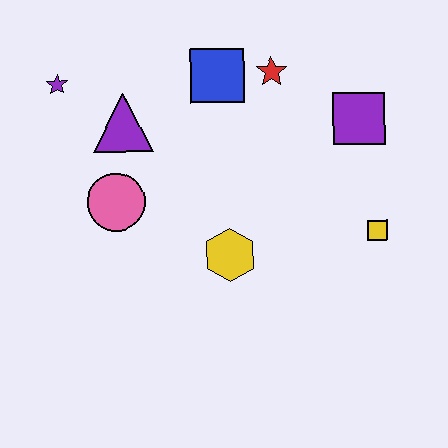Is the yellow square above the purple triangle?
No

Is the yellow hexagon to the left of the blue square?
No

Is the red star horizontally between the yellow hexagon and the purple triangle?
No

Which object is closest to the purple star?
The purple triangle is closest to the purple star.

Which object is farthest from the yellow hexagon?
The purple star is farthest from the yellow hexagon.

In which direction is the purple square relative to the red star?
The purple square is to the right of the red star.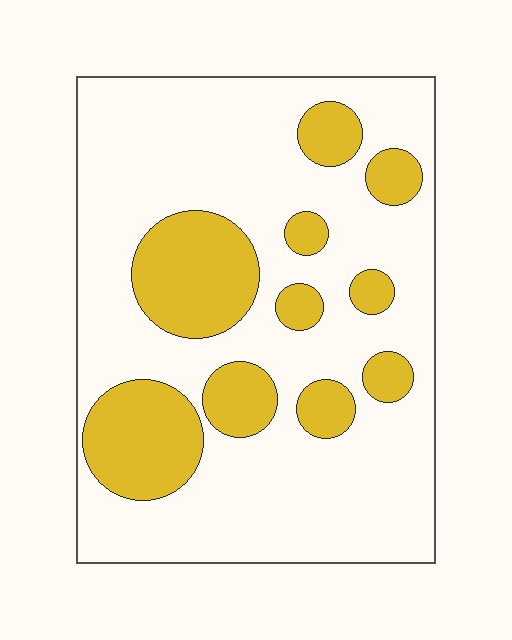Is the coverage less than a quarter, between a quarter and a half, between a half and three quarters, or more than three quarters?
Between a quarter and a half.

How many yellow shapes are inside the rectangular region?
10.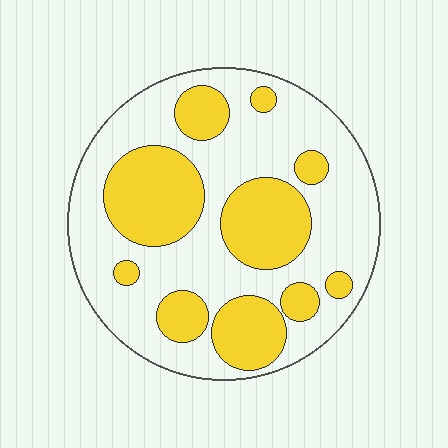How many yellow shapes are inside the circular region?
10.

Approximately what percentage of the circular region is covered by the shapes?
Approximately 35%.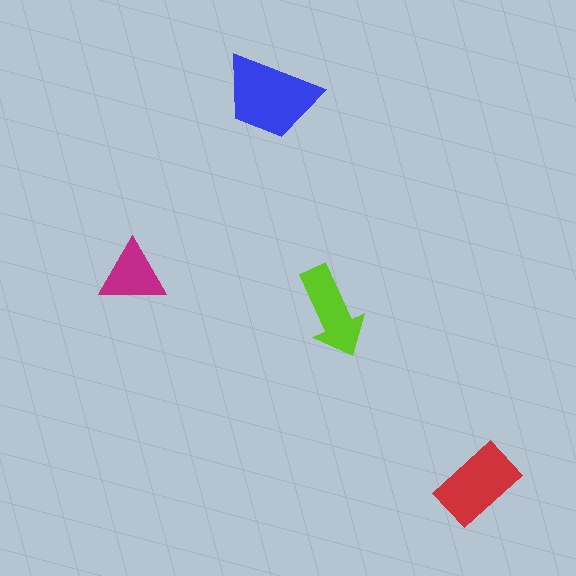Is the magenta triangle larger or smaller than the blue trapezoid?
Smaller.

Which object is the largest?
The blue trapezoid.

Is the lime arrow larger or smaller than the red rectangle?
Smaller.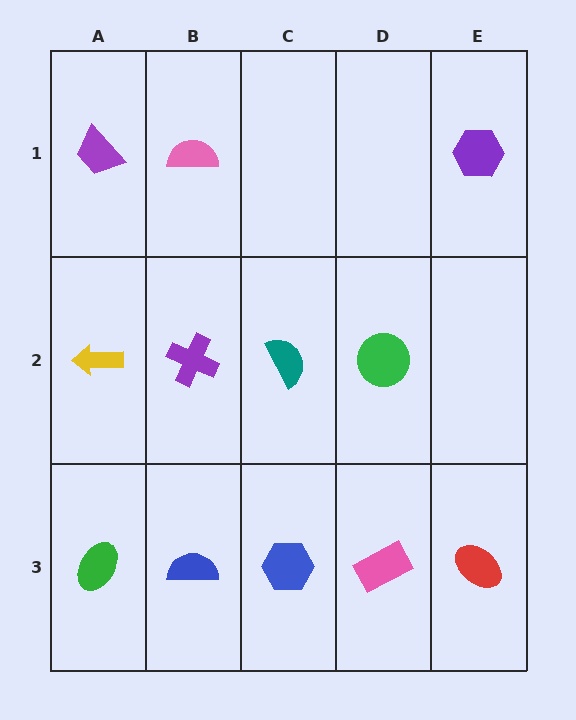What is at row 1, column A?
A purple trapezoid.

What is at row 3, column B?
A blue semicircle.